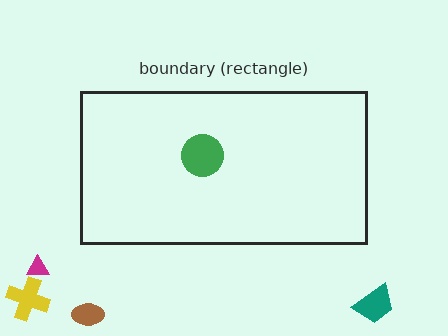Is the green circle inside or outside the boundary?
Inside.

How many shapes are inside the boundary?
1 inside, 4 outside.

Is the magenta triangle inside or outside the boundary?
Outside.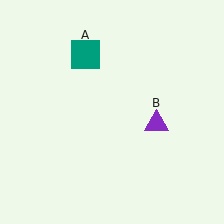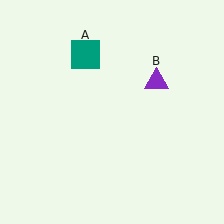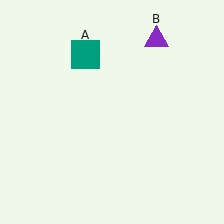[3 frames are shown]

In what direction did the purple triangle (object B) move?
The purple triangle (object B) moved up.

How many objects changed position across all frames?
1 object changed position: purple triangle (object B).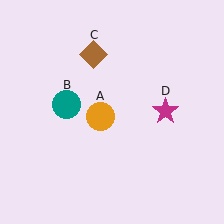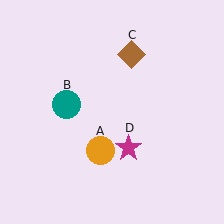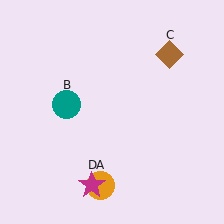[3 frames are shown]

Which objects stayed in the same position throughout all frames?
Teal circle (object B) remained stationary.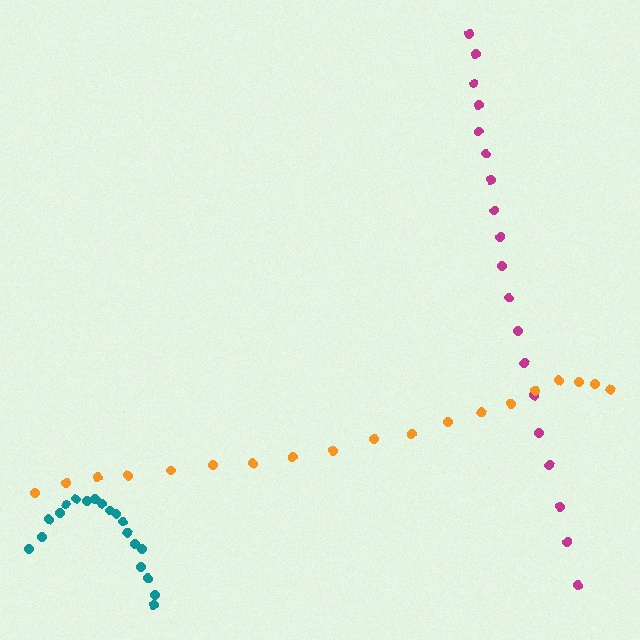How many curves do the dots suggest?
There are 3 distinct paths.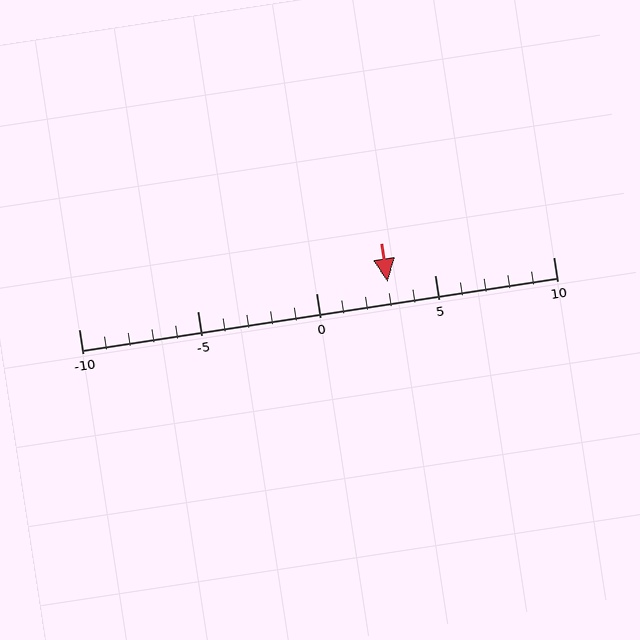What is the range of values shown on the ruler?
The ruler shows values from -10 to 10.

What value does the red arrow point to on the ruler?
The red arrow points to approximately 3.